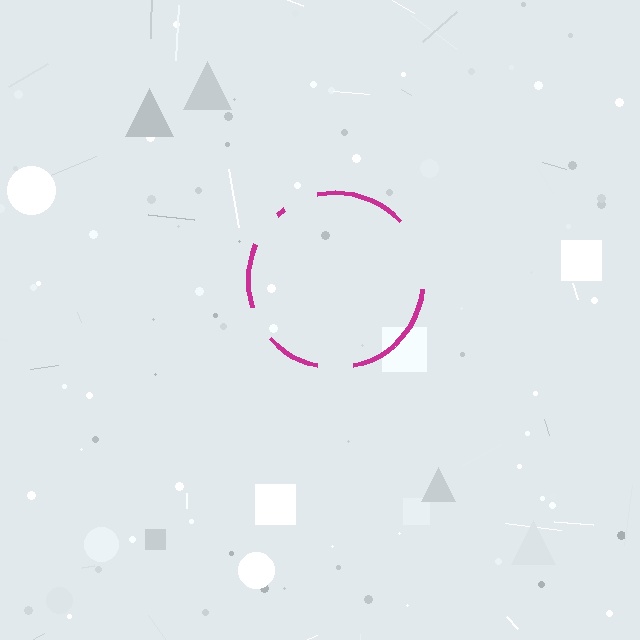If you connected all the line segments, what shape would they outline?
They would outline a circle.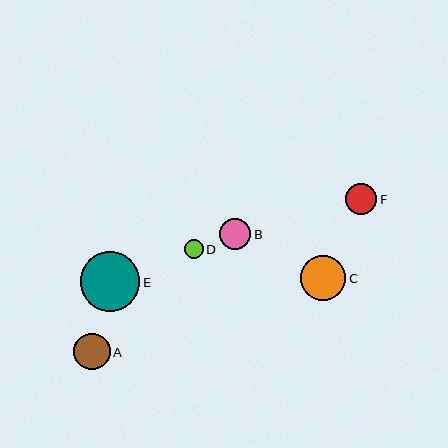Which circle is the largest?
Circle E is the largest with a size of approximately 60 pixels.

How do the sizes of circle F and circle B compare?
Circle F and circle B are approximately the same size.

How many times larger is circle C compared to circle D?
Circle C is approximately 2.4 times the size of circle D.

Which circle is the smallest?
Circle D is the smallest with a size of approximately 19 pixels.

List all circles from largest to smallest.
From largest to smallest: E, C, A, F, B, D.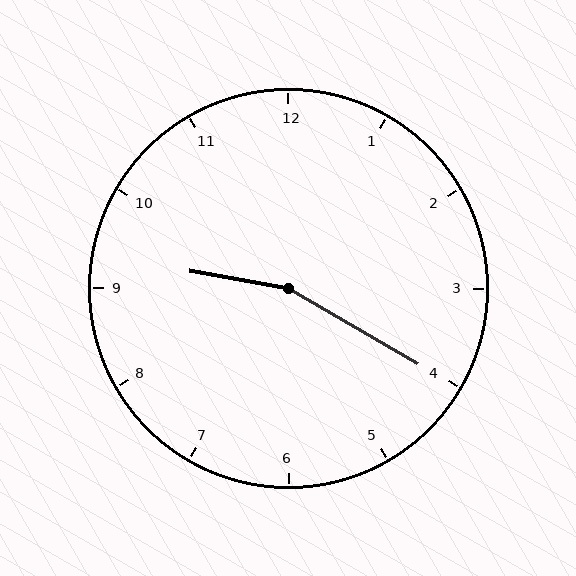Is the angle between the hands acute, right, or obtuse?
It is obtuse.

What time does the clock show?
9:20.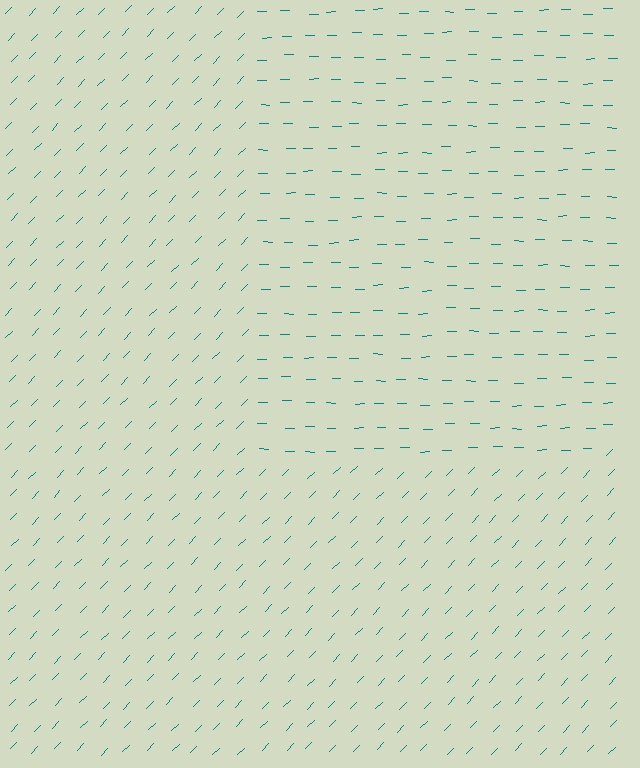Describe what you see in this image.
The image is filled with small teal line segments. A rectangle region in the image has lines oriented differently from the surrounding lines, creating a visible texture boundary.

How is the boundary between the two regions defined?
The boundary is defined purely by a change in line orientation (approximately 45 degrees difference). All lines are the same color and thickness.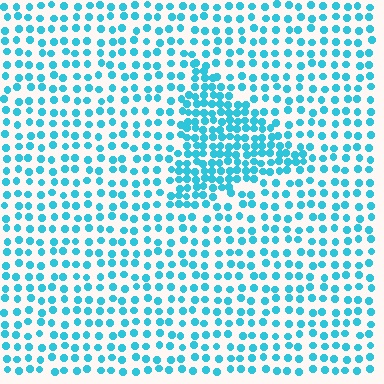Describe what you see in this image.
The image contains small cyan elements arranged at two different densities. A triangle-shaped region is visible where the elements are more densely packed than the surrounding area.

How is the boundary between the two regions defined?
The boundary is defined by a change in element density (approximately 2.0x ratio). All elements are the same color, size, and shape.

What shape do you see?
I see a triangle.